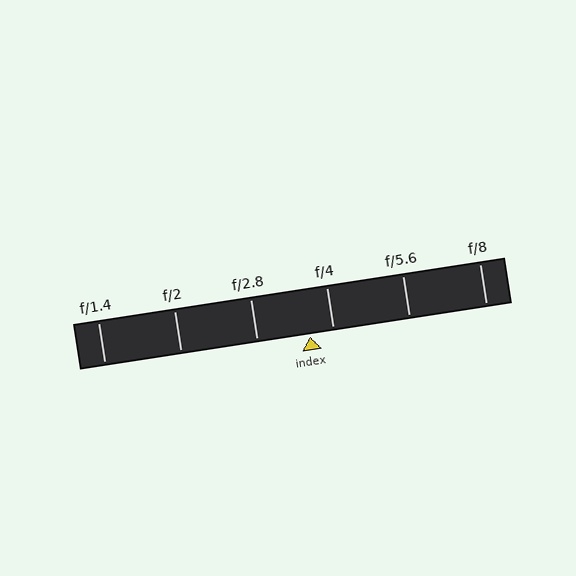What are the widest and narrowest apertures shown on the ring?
The widest aperture shown is f/1.4 and the narrowest is f/8.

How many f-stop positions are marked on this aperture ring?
There are 6 f-stop positions marked.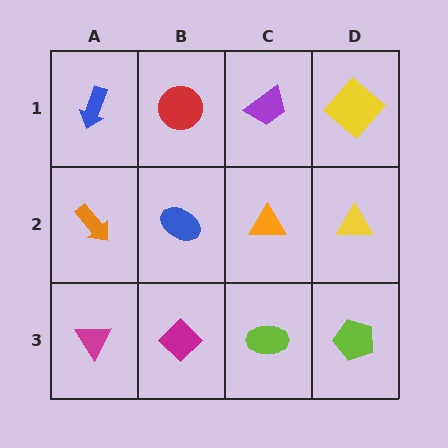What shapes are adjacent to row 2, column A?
A blue arrow (row 1, column A), a magenta triangle (row 3, column A), a blue ellipse (row 2, column B).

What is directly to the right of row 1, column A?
A red circle.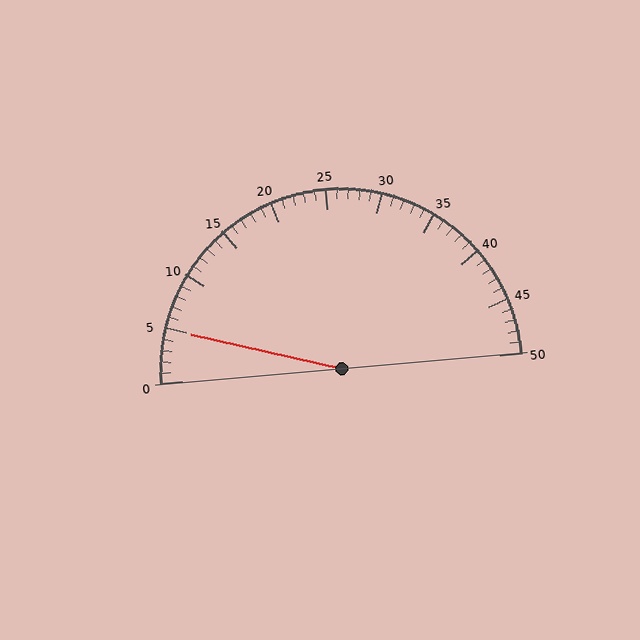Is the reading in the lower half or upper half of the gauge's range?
The reading is in the lower half of the range (0 to 50).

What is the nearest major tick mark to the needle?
The nearest major tick mark is 5.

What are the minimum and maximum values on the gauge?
The gauge ranges from 0 to 50.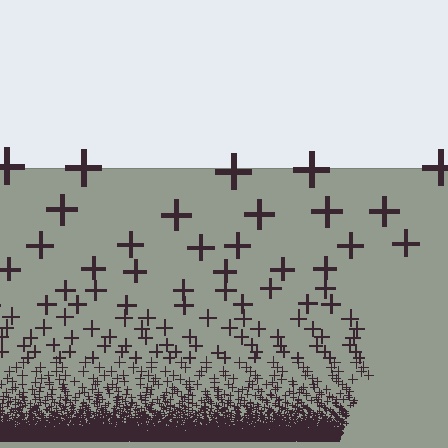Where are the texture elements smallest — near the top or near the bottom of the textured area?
Near the bottom.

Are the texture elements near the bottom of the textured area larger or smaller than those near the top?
Smaller. The gradient is inverted — elements near the bottom are smaller and denser.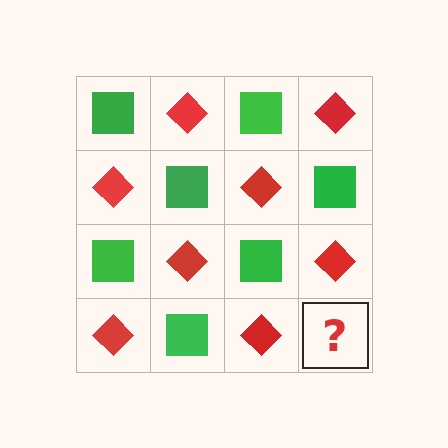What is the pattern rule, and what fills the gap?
The rule is that it alternates green square and red diamond in a checkerboard pattern. The gap should be filled with a green square.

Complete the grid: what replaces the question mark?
The question mark should be replaced with a green square.